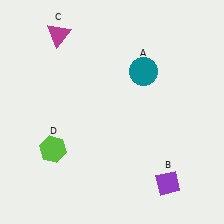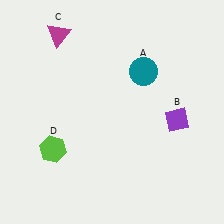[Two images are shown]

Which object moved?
The purple diamond (B) moved up.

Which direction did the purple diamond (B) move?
The purple diamond (B) moved up.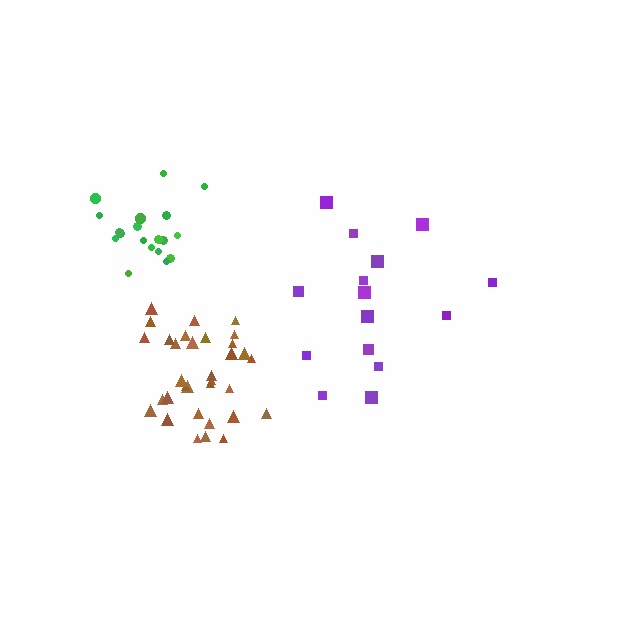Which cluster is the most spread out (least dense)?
Purple.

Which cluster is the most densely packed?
Brown.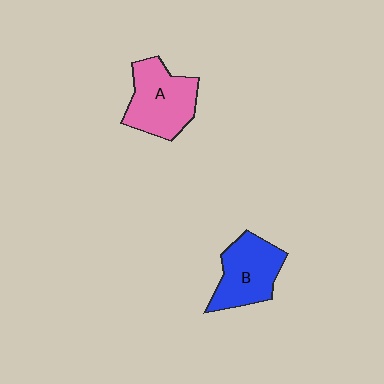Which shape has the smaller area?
Shape B (blue).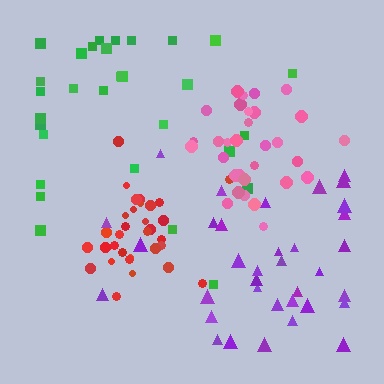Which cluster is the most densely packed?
Red.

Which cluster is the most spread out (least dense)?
Green.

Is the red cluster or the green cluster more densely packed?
Red.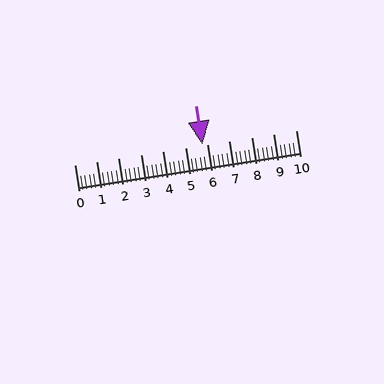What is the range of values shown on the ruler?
The ruler shows values from 0 to 10.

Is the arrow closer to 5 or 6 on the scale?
The arrow is closer to 6.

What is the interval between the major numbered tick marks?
The major tick marks are spaced 1 units apart.